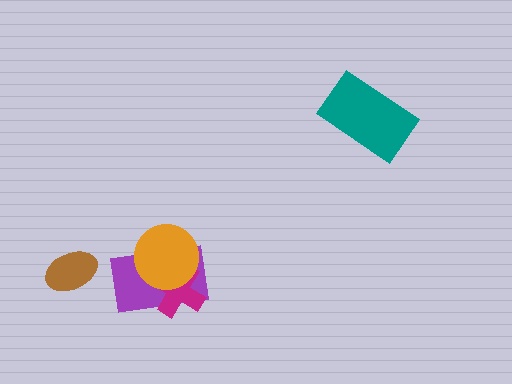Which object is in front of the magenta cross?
The orange circle is in front of the magenta cross.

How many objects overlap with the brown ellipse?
0 objects overlap with the brown ellipse.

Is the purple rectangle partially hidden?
Yes, it is partially covered by another shape.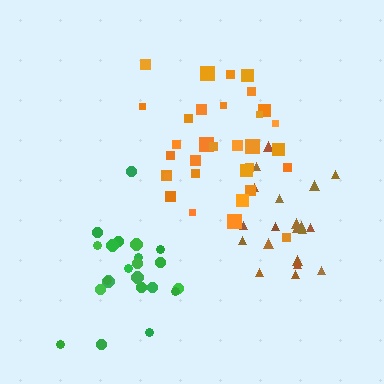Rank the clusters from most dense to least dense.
orange, green, brown.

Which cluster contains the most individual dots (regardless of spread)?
Orange (32).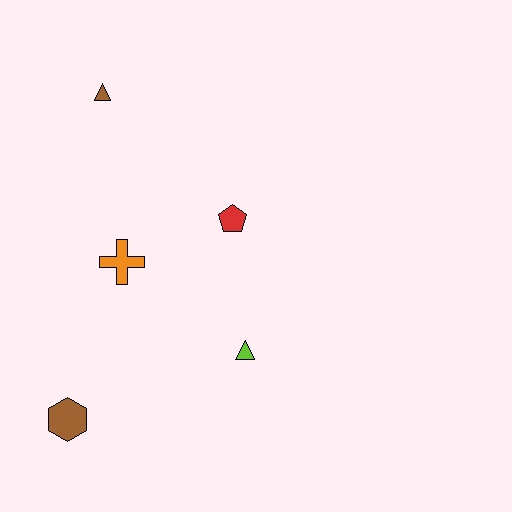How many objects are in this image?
There are 5 objects.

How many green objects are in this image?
There are no green objects.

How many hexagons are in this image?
There is 1 hexagon.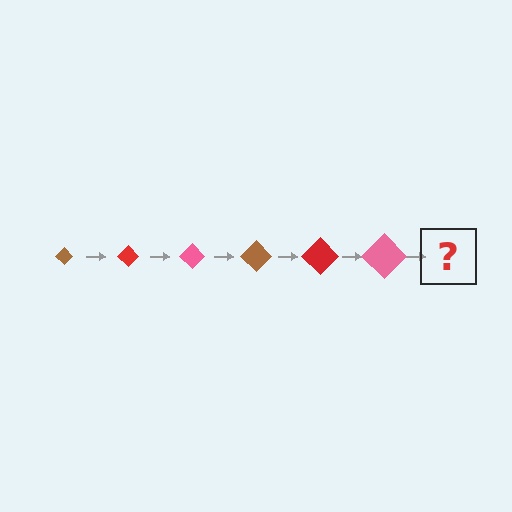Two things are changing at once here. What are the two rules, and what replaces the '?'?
The two rules are that the diamond grows larger each step and the color cycles through brown, red, and pink. The '?' should be a brown diamond, larger than the previous one.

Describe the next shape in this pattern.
It should be a brown diamond, larger than the previous one.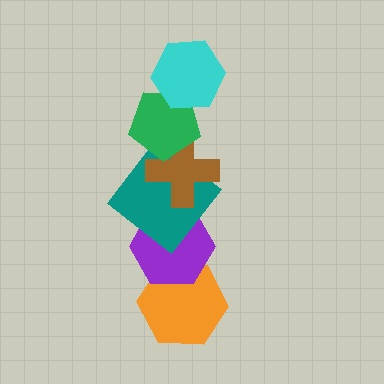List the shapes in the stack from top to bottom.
From top to bottom: the cyan hexagon, the green pentagon, the brown cross, the teal diamond, the purple hexagon, the orange hexagon.